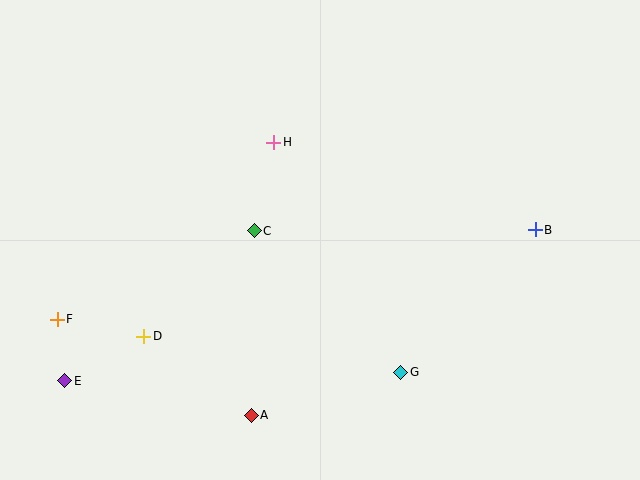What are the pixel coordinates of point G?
Point G is at (401, 372).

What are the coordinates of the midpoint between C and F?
The midpoint between C and F is at (156, 275).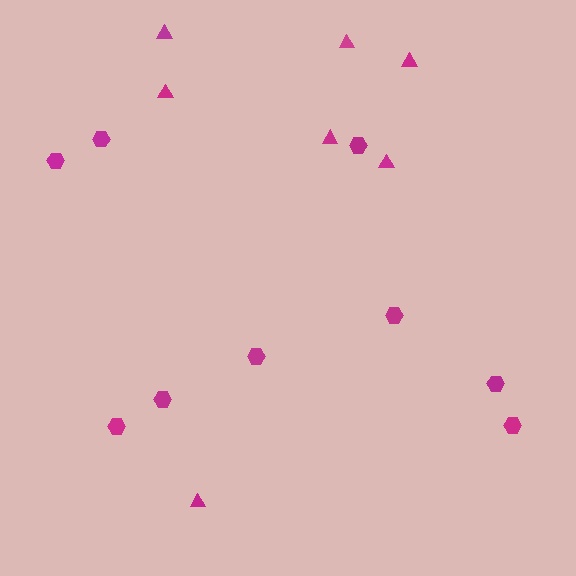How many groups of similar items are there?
There are 2 groups: one group of triangles (7) and one group of hexagons (9).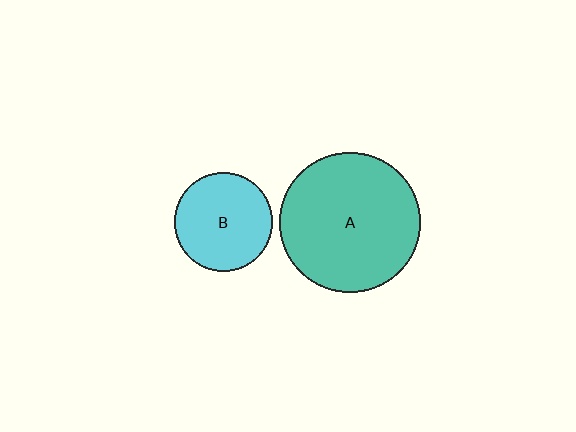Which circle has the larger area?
Circle A (teal).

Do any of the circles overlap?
No, none of the circles overlap.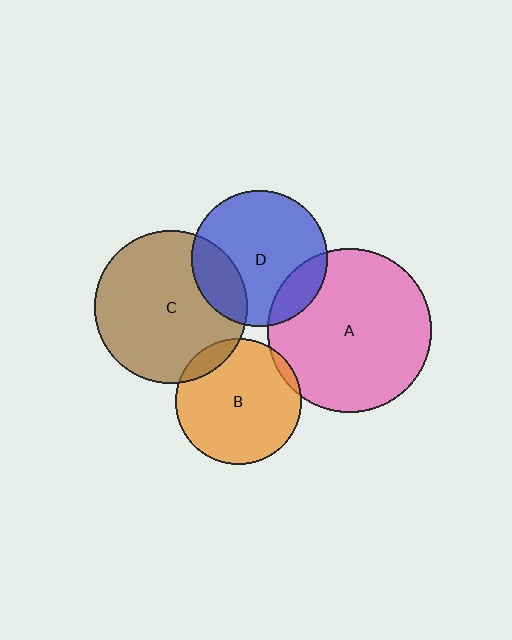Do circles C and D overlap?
Yes.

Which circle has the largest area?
Circle A (pink).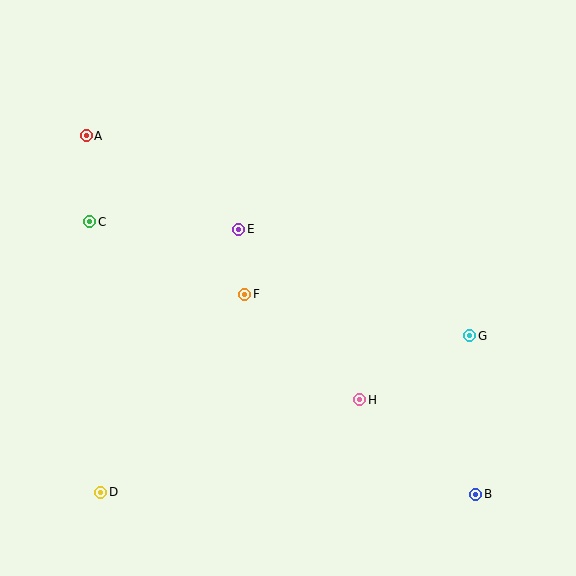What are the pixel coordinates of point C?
Point C is at (90, 222).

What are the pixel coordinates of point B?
Point B is at (476, 494).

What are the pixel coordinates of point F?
Point F is at (245, 294).